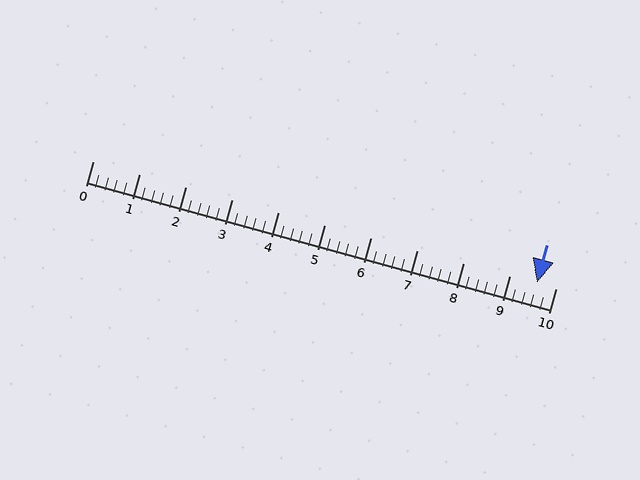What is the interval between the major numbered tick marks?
The major tick marks are spaced 1 units apart.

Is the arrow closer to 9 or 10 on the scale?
The arrow is closer to 10.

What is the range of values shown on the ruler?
The ruler shows values from 0 to 10.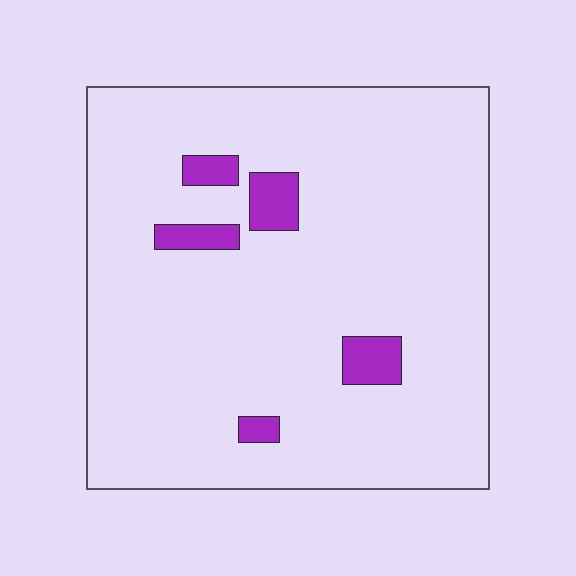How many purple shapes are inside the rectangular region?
5.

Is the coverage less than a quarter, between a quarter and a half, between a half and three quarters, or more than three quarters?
Less than a quarter.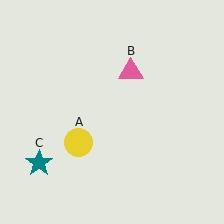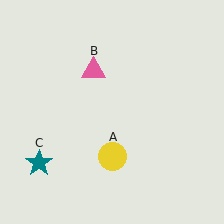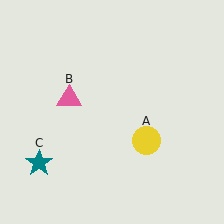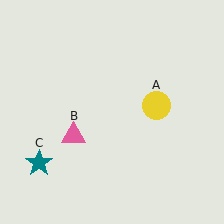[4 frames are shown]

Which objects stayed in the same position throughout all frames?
Teal star (object C) remained stationary.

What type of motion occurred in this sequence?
The yellow circle (object A), pink triangle (object B) rotated counterclockwise around the center of the scene.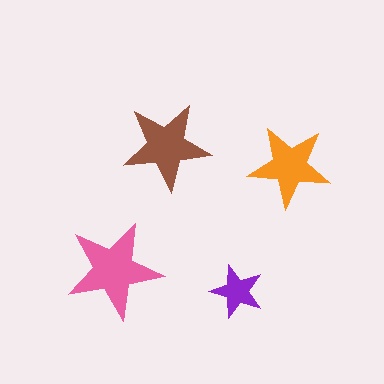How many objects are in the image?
There are 4 objects in the image.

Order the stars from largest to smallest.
the pink one, the brown one, the orange one, the purple one.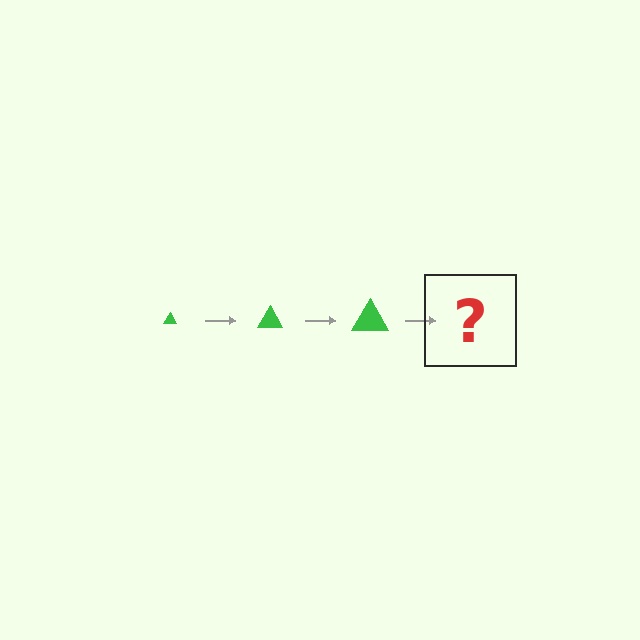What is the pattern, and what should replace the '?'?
The pattern is that the triangle gets progressively larger each step. The '?' should be a green triangle, larger than the previous one.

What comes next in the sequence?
The next element should be a green triangle, larger than the previous one.